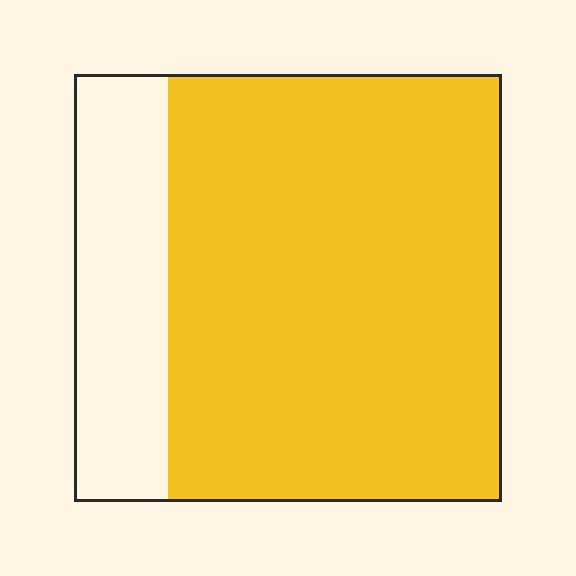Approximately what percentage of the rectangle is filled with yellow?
Approximately 80%.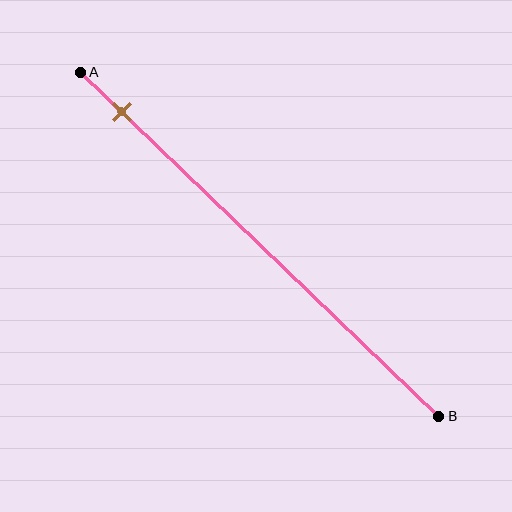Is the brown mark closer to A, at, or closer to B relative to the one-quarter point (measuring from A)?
The brown mark is closer to point A than the one-quarter point of segment AB.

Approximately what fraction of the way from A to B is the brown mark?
The brown mark is approximately 10% of the way from A to B.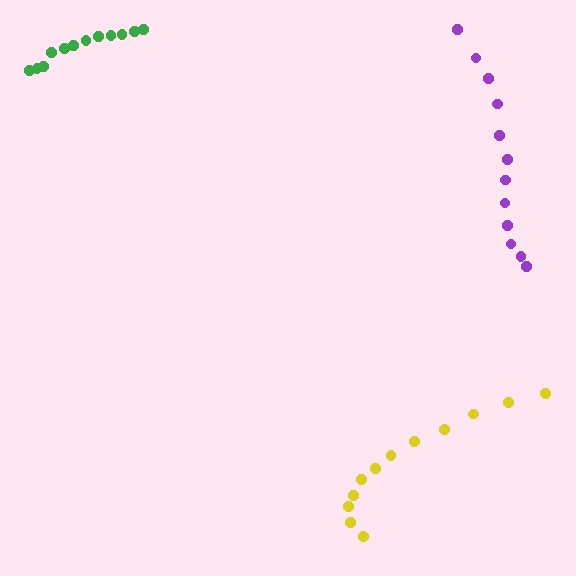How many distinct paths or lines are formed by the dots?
There are 3 distinct paths.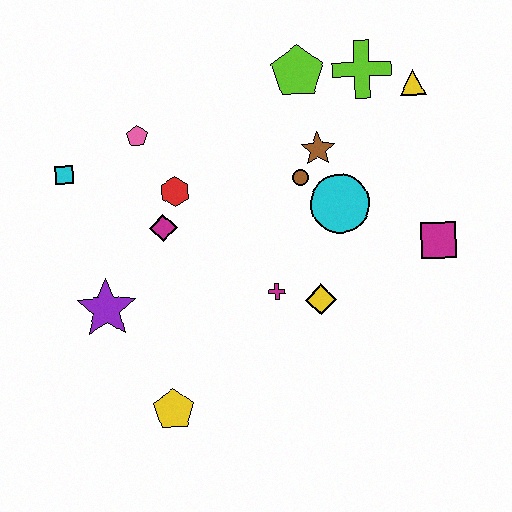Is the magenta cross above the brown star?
No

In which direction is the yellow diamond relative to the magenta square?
The yellow diamond is to the left of the magenta square.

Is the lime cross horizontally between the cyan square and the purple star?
No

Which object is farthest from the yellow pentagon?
The yellow triangle is farthest from the yellow pentagon.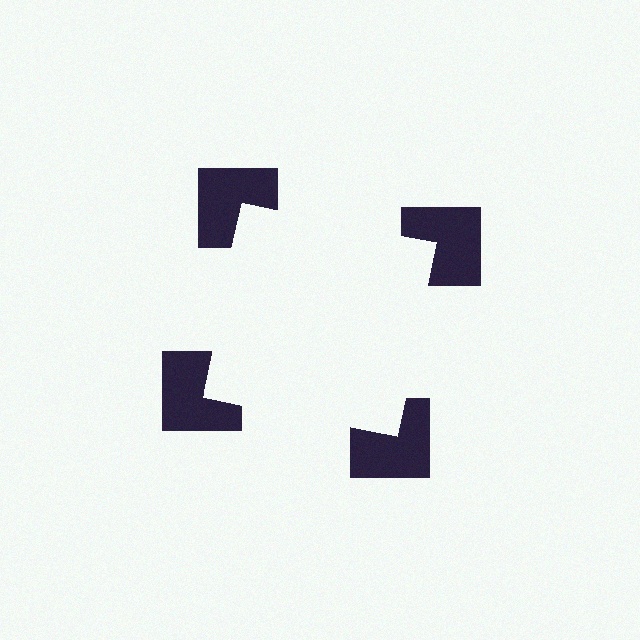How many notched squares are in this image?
There are 4 — one at each vertex of the illusory square.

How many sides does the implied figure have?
4 sides.